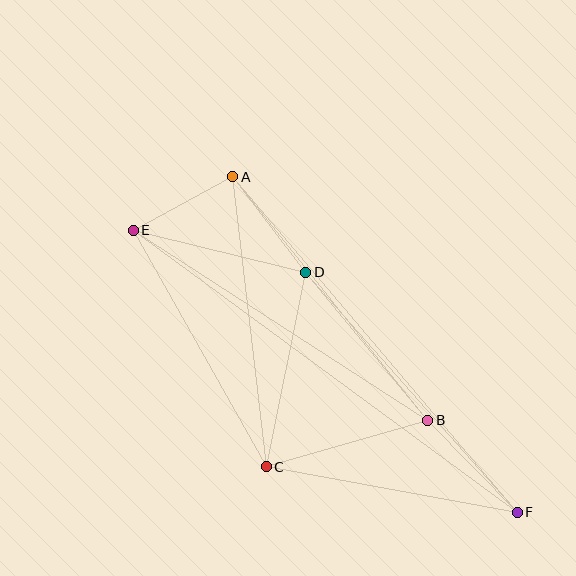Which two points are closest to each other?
Points A and E are closest to each other.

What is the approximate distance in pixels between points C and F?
The distance between C and F is approximately 255 pixels.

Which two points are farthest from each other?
Points E and F are farthest from each other.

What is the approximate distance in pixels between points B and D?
The distance between B and D is approximately 192 pixels.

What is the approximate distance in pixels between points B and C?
The distance between B and C is approximately 168 pixels.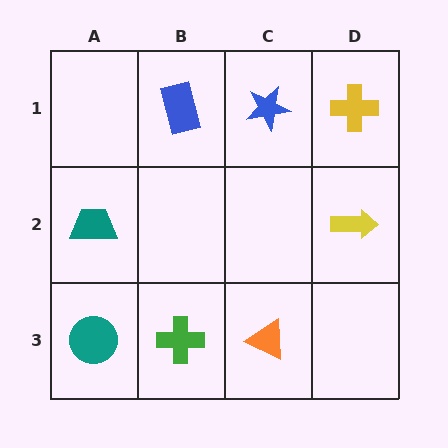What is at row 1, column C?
A blue star.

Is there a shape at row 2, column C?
No, that cell is empty.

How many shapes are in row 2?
2 shapes.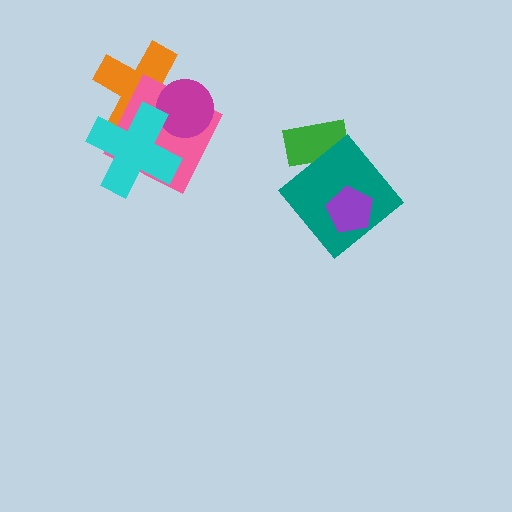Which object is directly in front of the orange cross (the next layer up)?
The pink square is directly in front of the orange cross.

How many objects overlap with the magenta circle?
3 objects overlap with the magenta circle.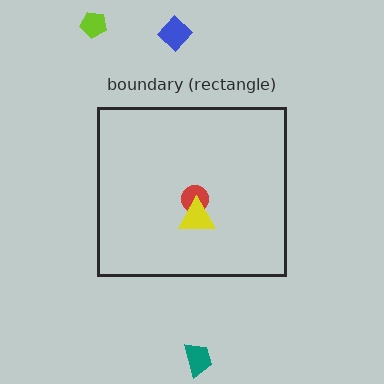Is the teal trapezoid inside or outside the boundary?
Outside.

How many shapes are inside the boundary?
2 inside, 3 outside.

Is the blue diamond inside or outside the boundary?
Outside.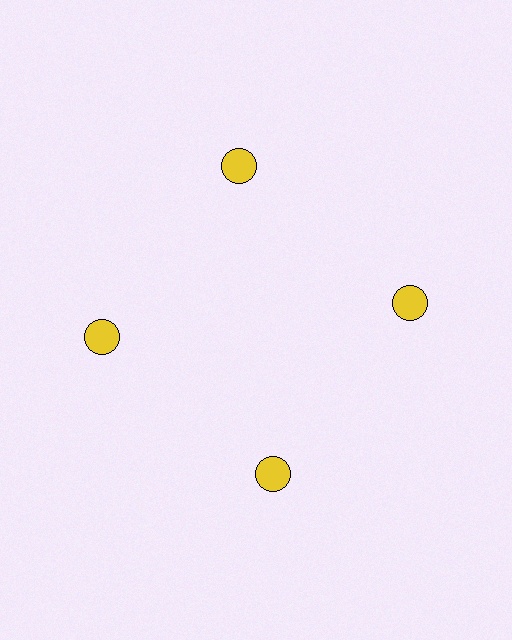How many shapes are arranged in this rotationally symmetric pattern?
There are 4 shapes, arranged in 4 groups of 1.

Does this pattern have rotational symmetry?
Yes, this pattern has 4-fold rotational symmetry. It looks the same after rotating 90 degrees around the center.